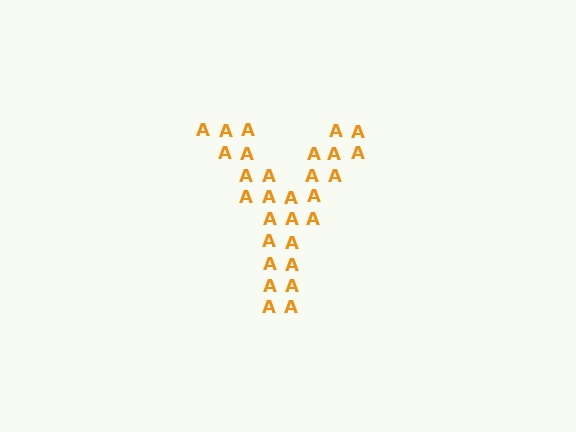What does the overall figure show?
The overall figure shows the letter Y.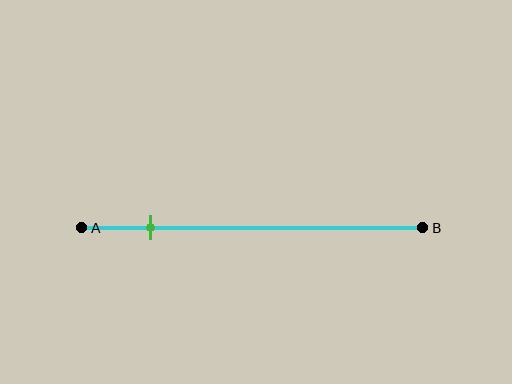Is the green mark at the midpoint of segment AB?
No, the mark is at about 20% from A, not at the 50% midpoint.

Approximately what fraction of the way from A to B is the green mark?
The green mark is approximately 20% of the way from A to B.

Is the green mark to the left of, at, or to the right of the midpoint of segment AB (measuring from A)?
The green mark is to the left of the midpoint of segment AB.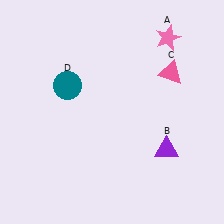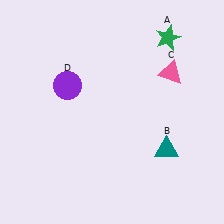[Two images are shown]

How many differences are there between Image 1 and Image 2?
There are 3 differences between the two images.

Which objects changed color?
A changed from pink to green. B changed from purple to teal. D changed from teal to purple.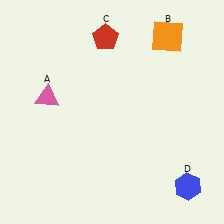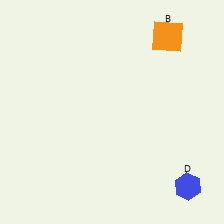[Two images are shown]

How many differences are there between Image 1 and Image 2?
There are 2 differences between the two images.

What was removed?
The pink triangle (A), the red pentagon (C) were removed in Image 2.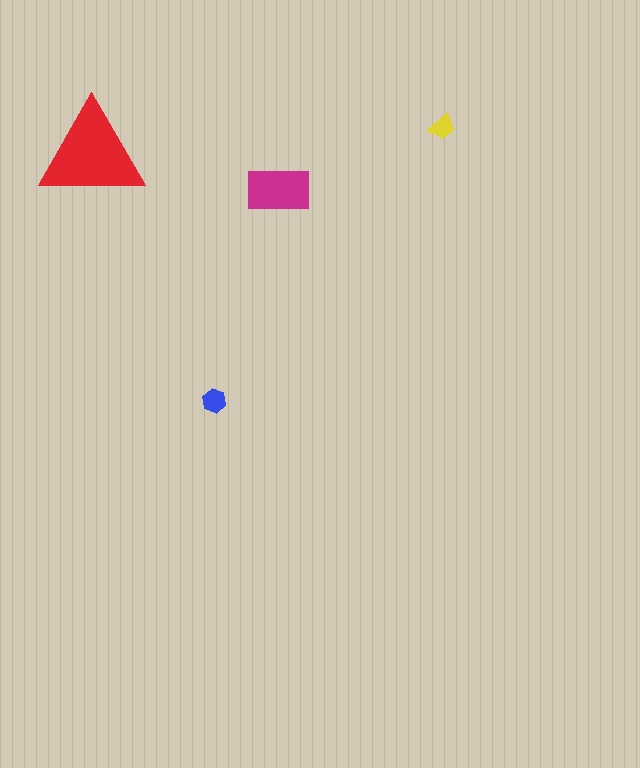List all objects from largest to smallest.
The red triangle, the magenta rectangle, the blue hexagon, the yellow trapezoid.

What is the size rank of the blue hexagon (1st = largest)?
3rd.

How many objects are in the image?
There are 4 objects in the image.